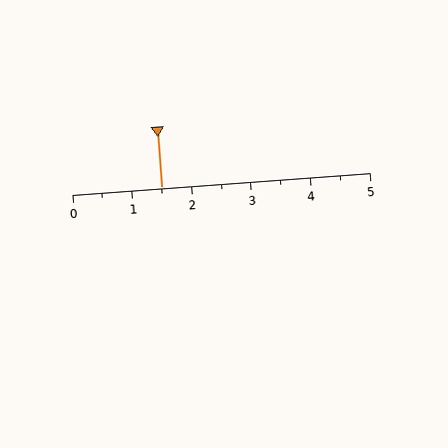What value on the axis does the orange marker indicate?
The marker indicates approximately 1.5.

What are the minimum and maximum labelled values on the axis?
The axis runs from 0 to 5.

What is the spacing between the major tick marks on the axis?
The major ticks are spaced 1 apart.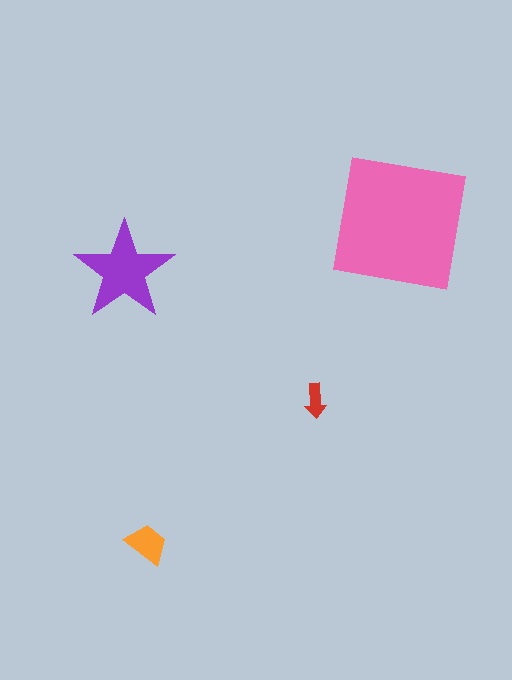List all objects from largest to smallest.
The pink square, the purple star, the orange trapezoid, the red arrow.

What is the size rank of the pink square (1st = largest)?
1st.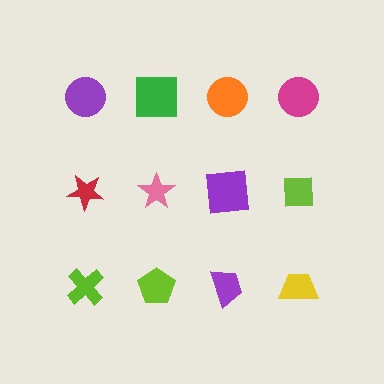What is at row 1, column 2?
A green square.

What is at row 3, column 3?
A purple trapezoid.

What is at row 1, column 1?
A purple circle.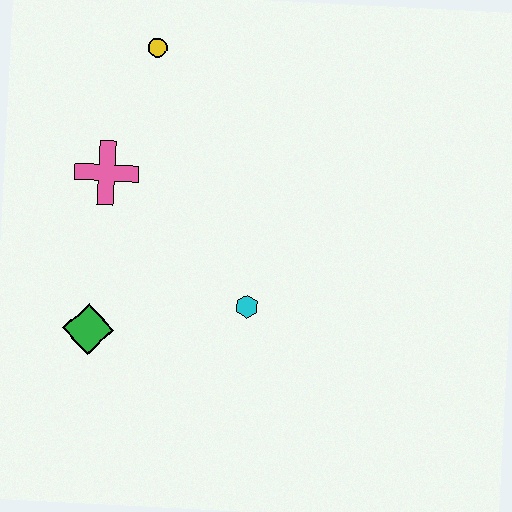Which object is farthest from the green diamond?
The yellow circle is farthest from the green diamond.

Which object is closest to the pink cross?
The yellow circle is closest to the pink cross.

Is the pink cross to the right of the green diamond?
Yes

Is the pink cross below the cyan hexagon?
No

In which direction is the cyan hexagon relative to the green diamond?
The cyan hexagon is to the right of the green diamond.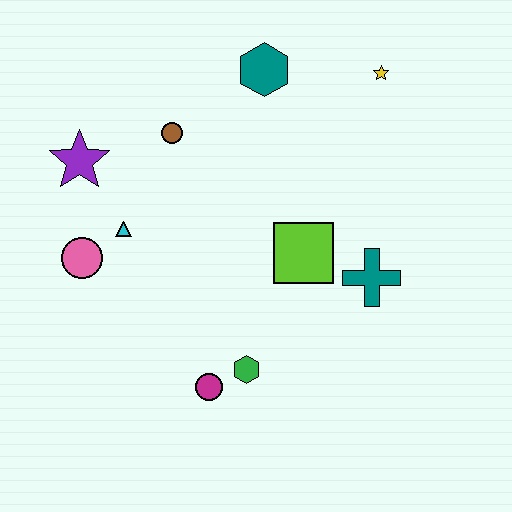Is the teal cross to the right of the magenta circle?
Yes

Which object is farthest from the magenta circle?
The yellow star is farthest from the magenta circle.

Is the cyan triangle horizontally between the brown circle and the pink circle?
Yes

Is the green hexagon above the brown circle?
No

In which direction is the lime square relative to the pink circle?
The lime square is to the right of the pink circle.